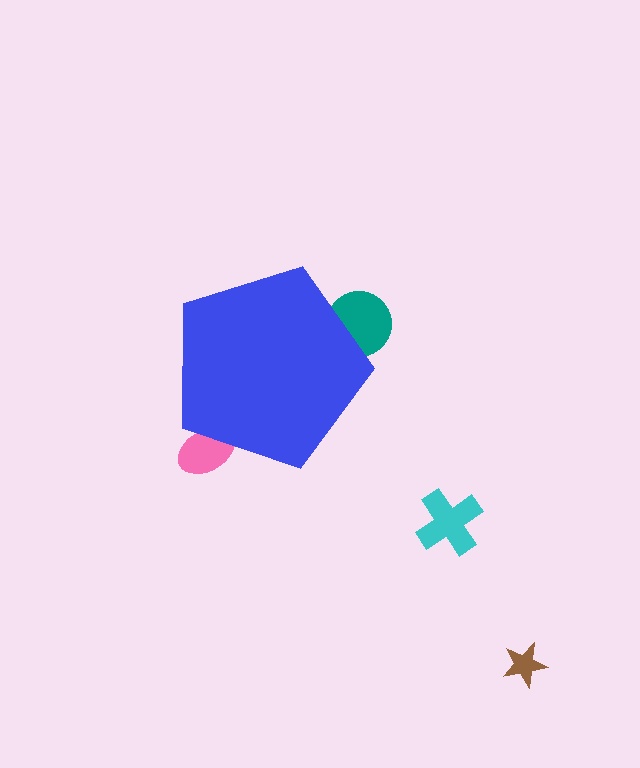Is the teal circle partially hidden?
Yes, the teal circle is partially hidden behind the blue pentagon.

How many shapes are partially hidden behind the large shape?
2 shapes are partially hidden.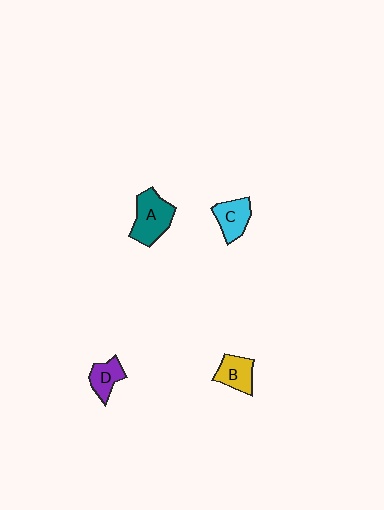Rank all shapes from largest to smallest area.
From largest to smallest: A (teal), C (cyan), B (yellow), D (purple).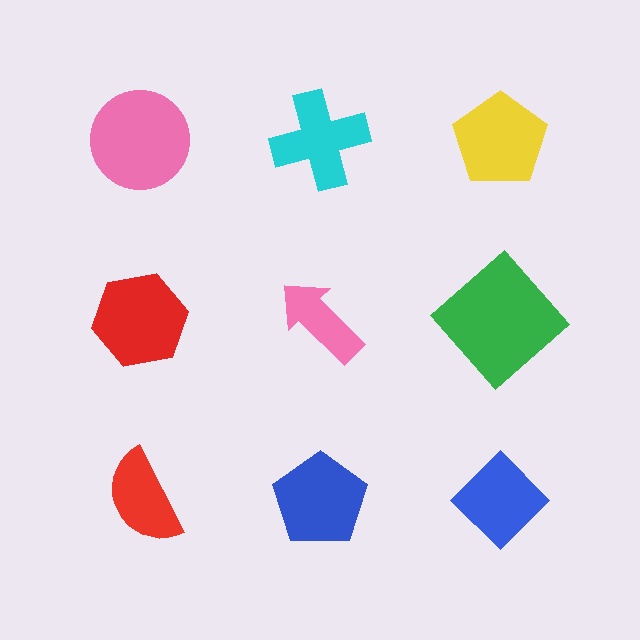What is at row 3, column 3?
A blue diamond.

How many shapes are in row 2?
3 shapes.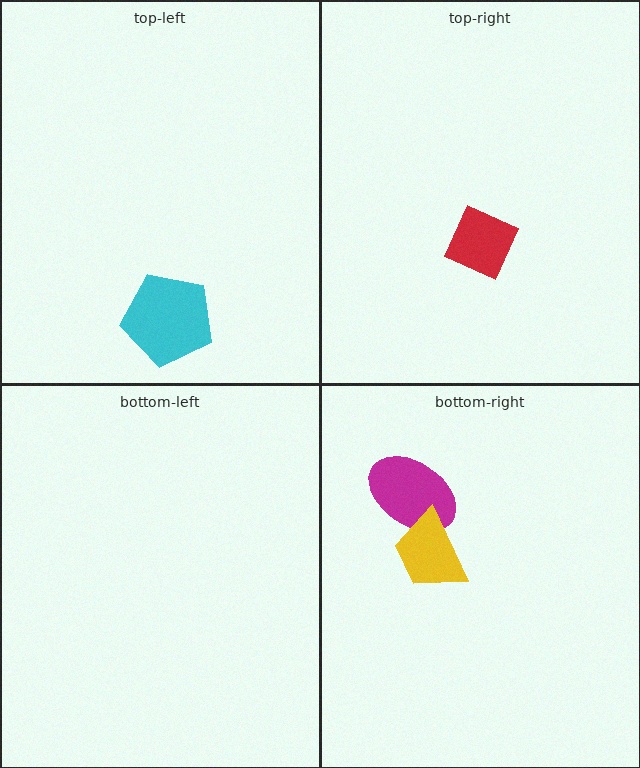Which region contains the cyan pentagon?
The top-left region.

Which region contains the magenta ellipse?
The bottom-right region.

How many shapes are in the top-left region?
1.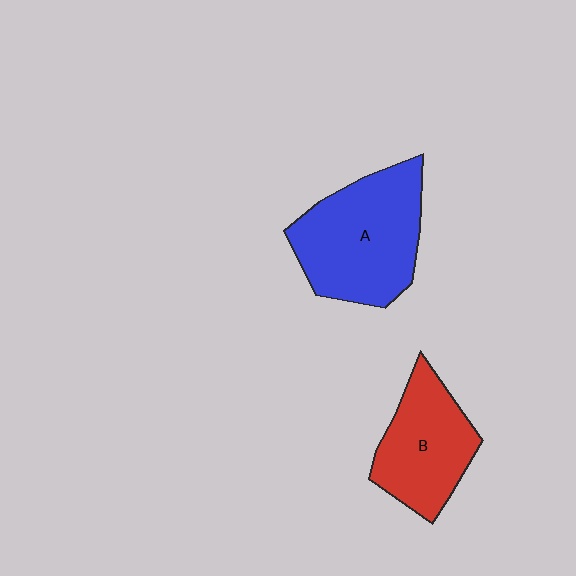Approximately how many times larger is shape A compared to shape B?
Approximately 1.4 times.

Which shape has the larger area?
Shape A (blue).